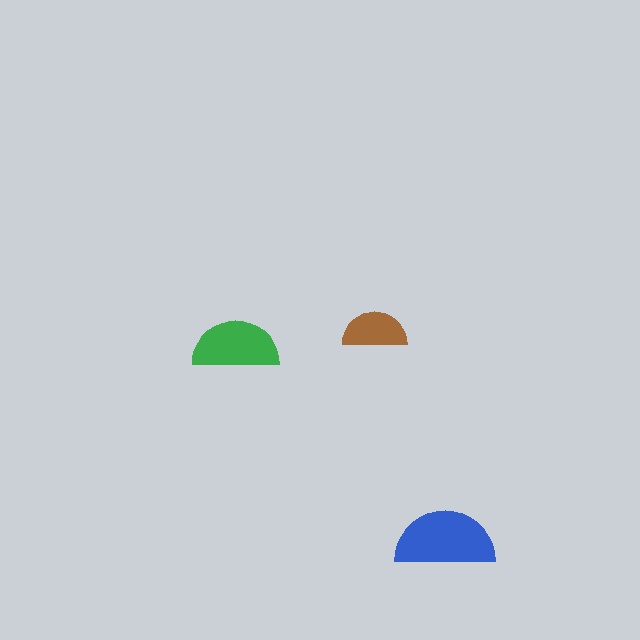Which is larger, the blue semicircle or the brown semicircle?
The blue one.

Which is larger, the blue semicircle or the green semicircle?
The blue one.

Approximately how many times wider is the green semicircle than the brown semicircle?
About 1.5 times wider.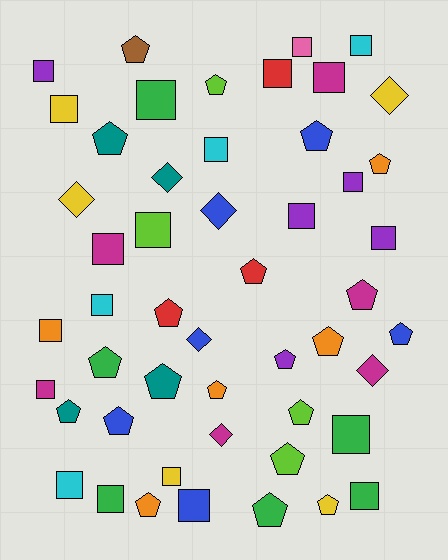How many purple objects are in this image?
There are 5 purple objects.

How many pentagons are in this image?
There are 21 pentagons.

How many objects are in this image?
There are 50 objects.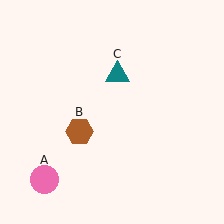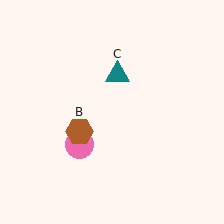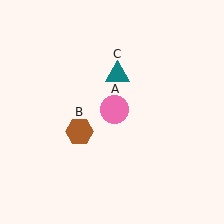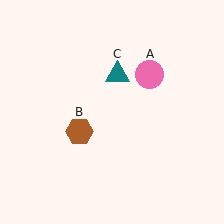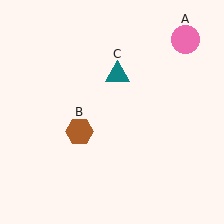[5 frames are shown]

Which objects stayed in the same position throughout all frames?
Brown hexagon (object B) and teal triangle (object C) remained stationary.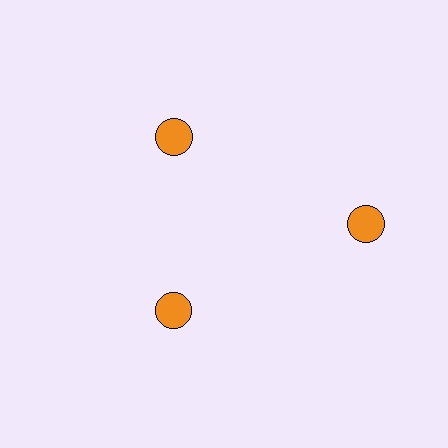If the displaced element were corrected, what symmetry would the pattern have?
It would have 3-fold rotational symmetry — the pattern would map onto itself every 120 degrees.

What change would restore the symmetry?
The symmetry would be restored by moving it inward, back onto the ring so that all 3 circles sit at equal angles and equal distance from the center.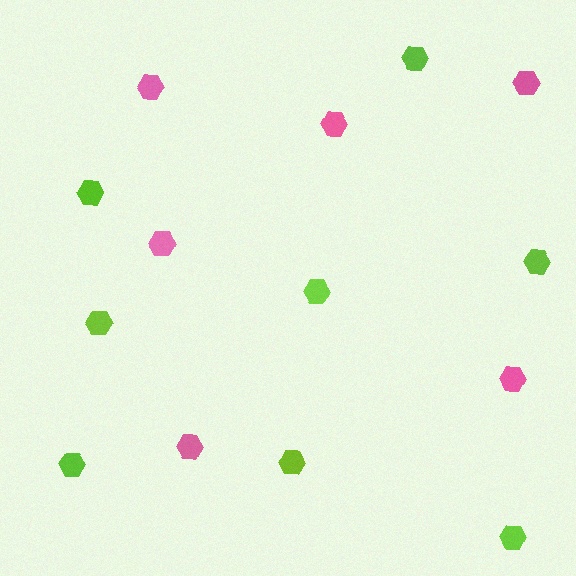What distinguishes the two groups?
There are 2 groups: one group of lime hexagons (8) and one group of pink hexagons (6).